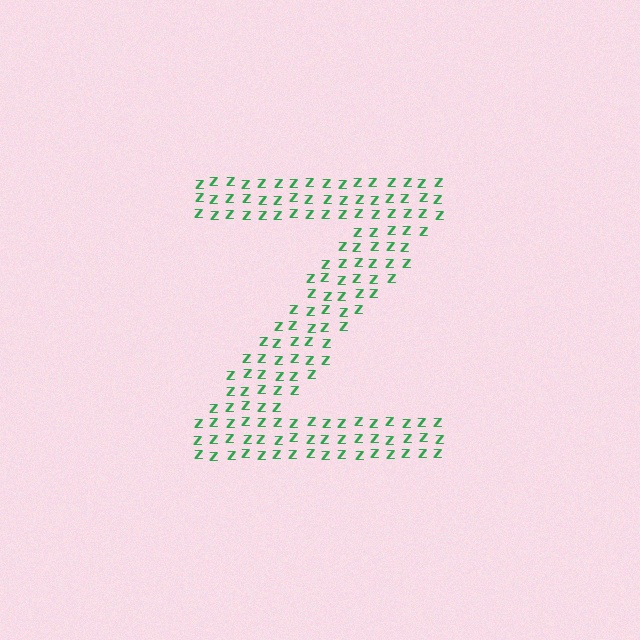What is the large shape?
The large shape is the letter Z.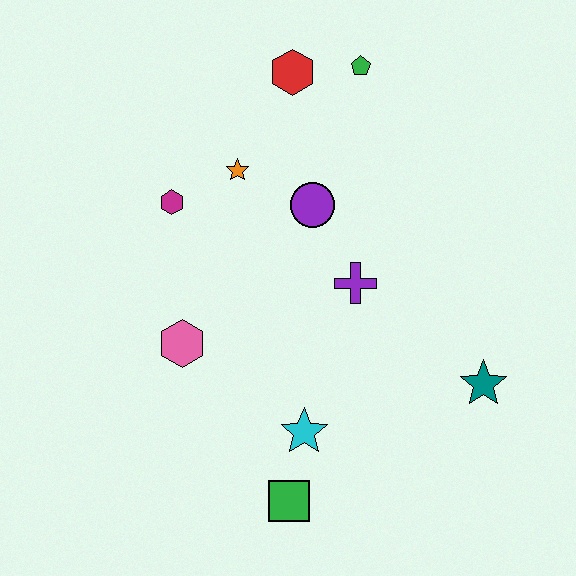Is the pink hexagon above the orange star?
No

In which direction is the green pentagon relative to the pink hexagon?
The green pentagon is above the pink hexagon.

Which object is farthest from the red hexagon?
The green square is farthest from the red hexagon.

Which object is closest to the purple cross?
The purple circle is closest to the purple cross.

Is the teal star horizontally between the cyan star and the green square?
No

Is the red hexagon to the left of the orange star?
No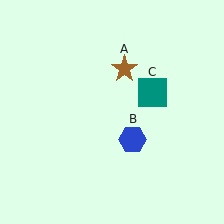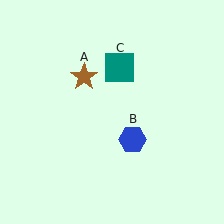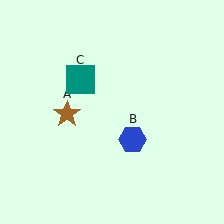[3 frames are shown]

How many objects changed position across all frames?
2 objects changed position: brown star (object A), teal square (object C).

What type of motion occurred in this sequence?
The brown star (object A), teal square (object C) rotated counterclockwise around the center of the scene.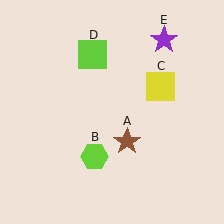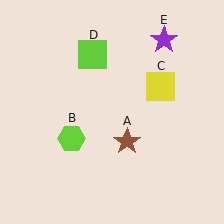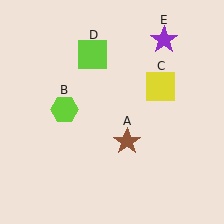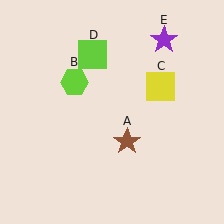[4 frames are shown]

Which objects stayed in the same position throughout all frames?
Brown star (object A) and yellow square (object C) and lime square (object D) and purple star (object E) remained stationary.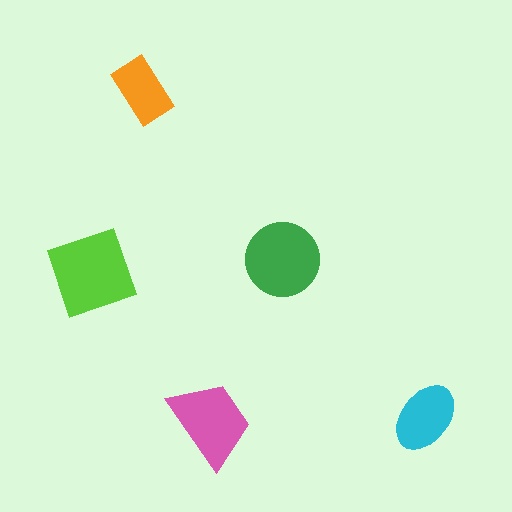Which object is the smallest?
The orange rectangle.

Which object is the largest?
The lime square.